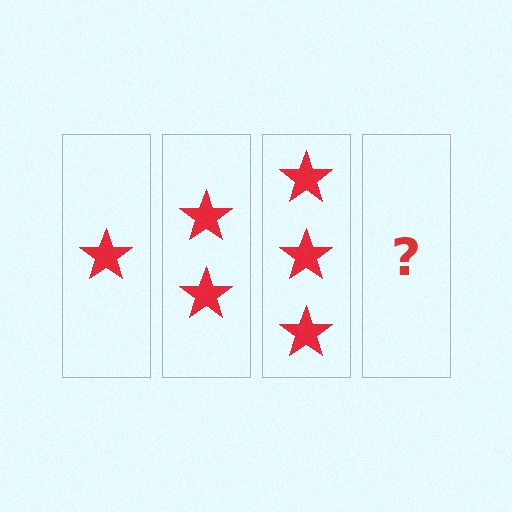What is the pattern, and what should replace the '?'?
The pattern is that each step adds one more star. The '?' should be 4 stars.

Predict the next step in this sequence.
The next step is 4 stars.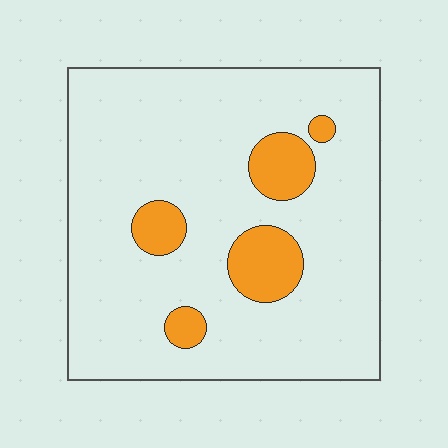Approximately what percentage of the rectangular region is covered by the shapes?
Approximately 15%.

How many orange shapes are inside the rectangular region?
5.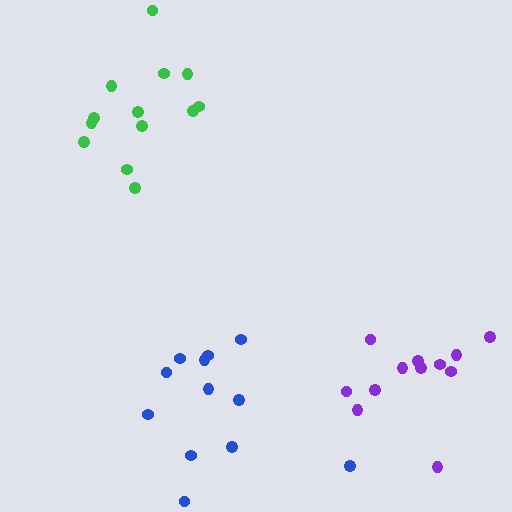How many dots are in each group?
Group 1: 12 dots, Group 2: 13 dots, Group 3: 12 dots (37 total).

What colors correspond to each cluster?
The clusters are colored: purple, green, blue.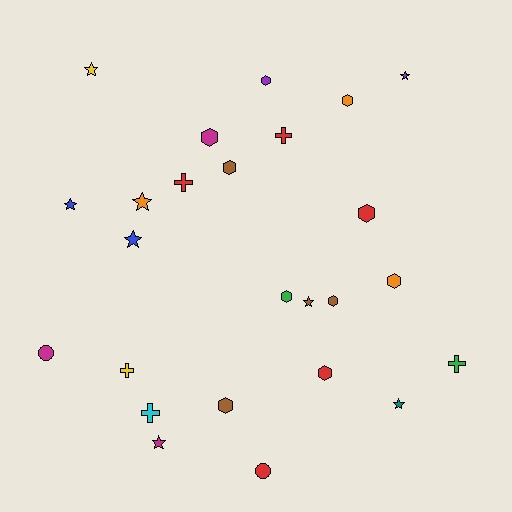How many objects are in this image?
There are 25 objects.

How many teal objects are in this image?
There is 1 teal object.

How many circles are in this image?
There are 2 circles.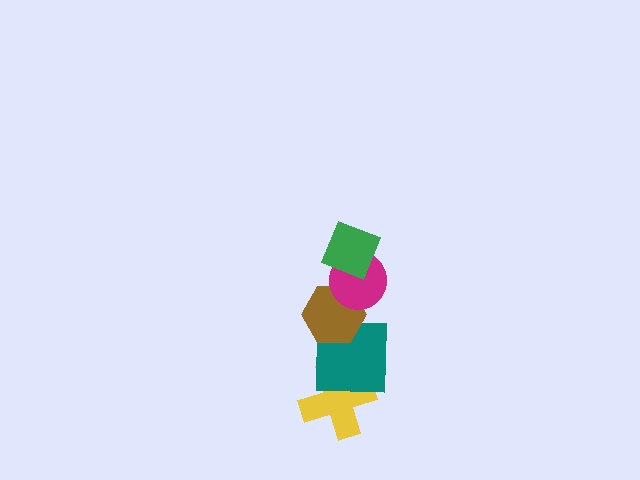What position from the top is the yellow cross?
The yellow cross is 5th from the top.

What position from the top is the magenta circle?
The magenta circle is 2nd from the top.